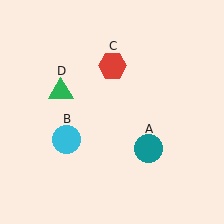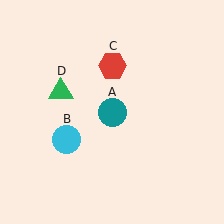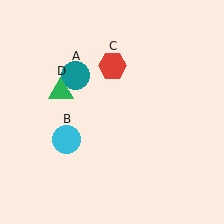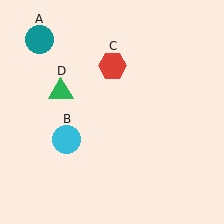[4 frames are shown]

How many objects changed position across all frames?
1 object changed position: teal circle (object A).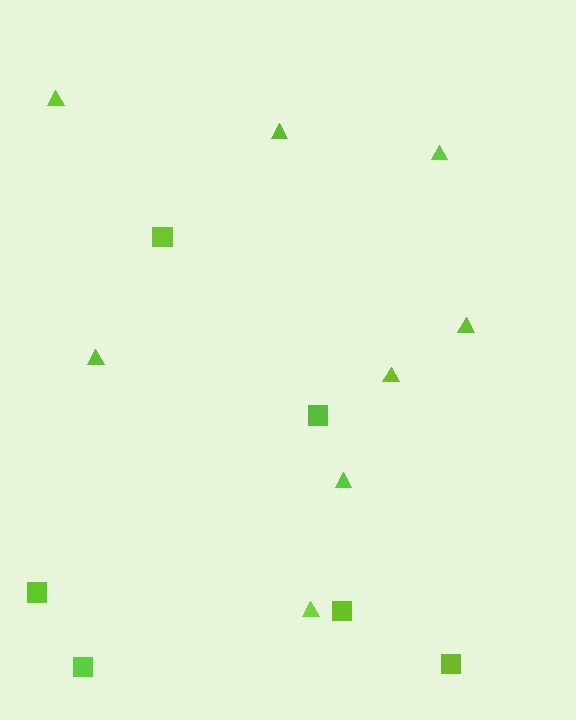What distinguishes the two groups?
There are 2 groups: one group of squares (6) and one group of triangles (8).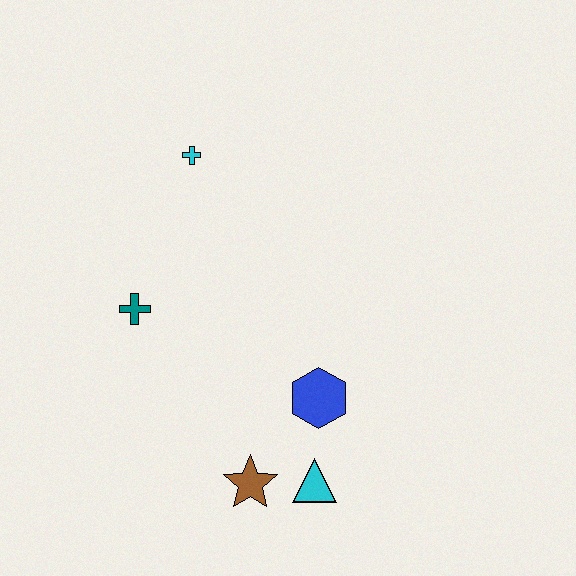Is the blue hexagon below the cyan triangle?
No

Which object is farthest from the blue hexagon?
The cyan cross is farthest from the blue hexagon.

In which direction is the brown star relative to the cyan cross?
The brown star is below the cyan cross.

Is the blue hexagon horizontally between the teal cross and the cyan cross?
No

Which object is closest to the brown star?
The cyan triangle is closest to the brown star.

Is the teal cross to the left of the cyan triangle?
Yes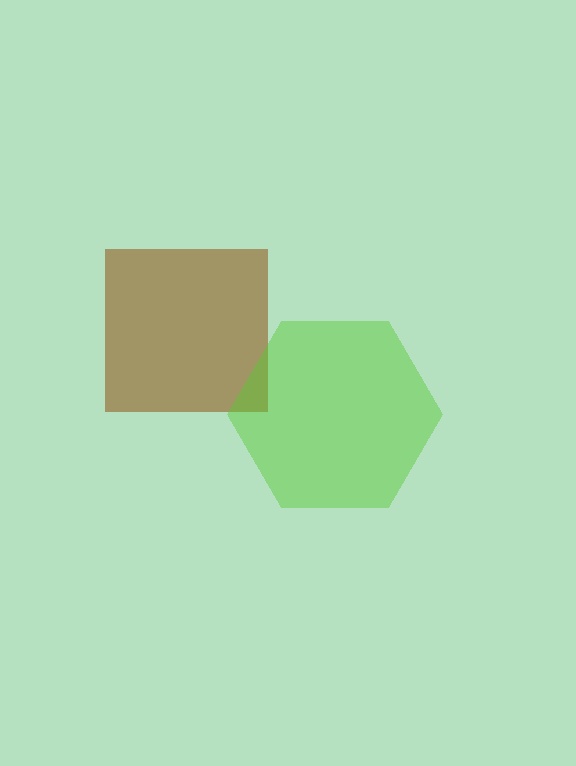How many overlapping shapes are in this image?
There are 2 overlapping shapes in the image.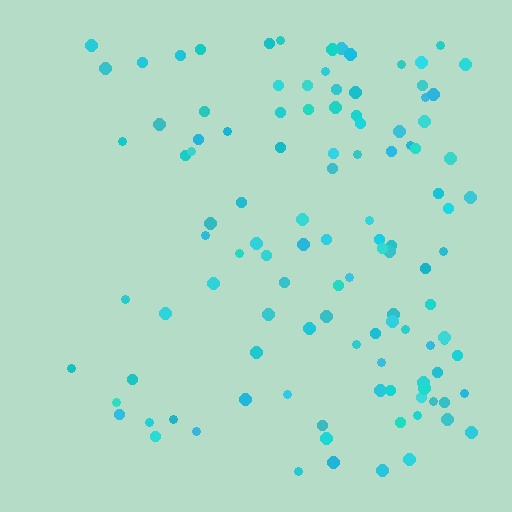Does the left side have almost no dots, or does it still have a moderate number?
Still a moderate number, just noticeably fewer than the right.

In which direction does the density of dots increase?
From left to right, with the right side densest.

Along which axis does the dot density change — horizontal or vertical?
Horizontal.